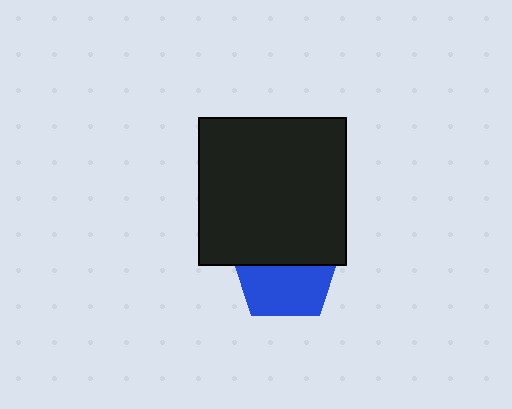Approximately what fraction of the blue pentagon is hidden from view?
Roughly 47% of the blue pentagon is hidden behind the black square.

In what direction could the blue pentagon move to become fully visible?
The blue pentagon could move down. That would shift it out from behind the black square entirely.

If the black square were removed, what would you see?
You would see the complete blue pentagon.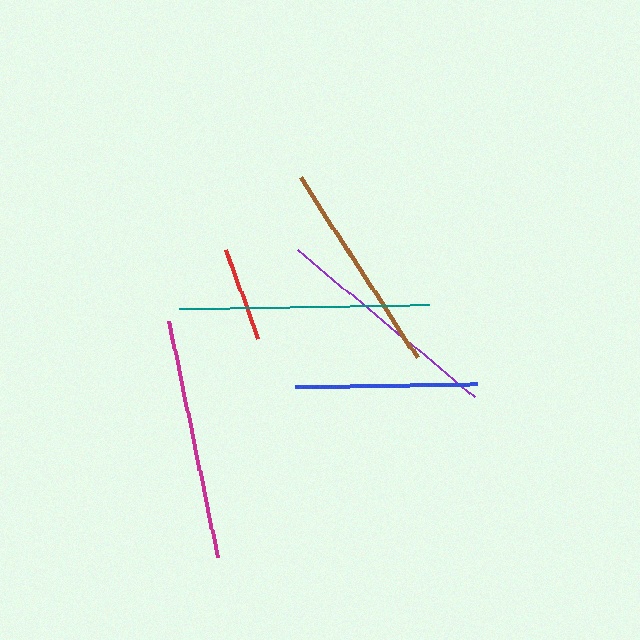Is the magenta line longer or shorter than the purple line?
The magenta line is longer than the purple line.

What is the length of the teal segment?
The teal segment is approximately 250 pixels long.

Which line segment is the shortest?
The red line is the shortest at approximately 95 pixels.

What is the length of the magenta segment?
The magenta segment is approximately 241 pixels long.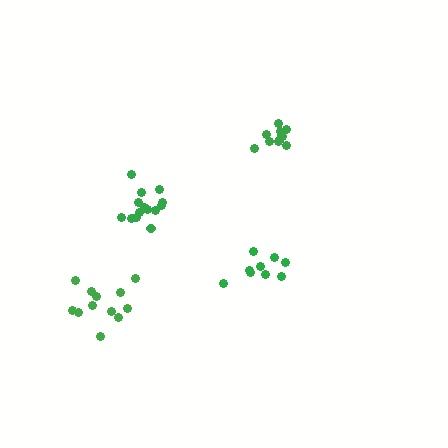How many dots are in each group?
Group 1: 10 dots, Group 2: 14 dots, Group 3: 9 dots, Group 4: 12 dots (45 total).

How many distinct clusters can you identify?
There are 4 distinct clusters.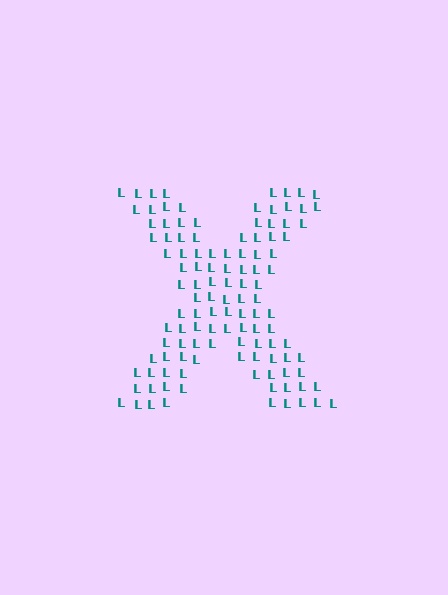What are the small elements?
The small elements are letter L's.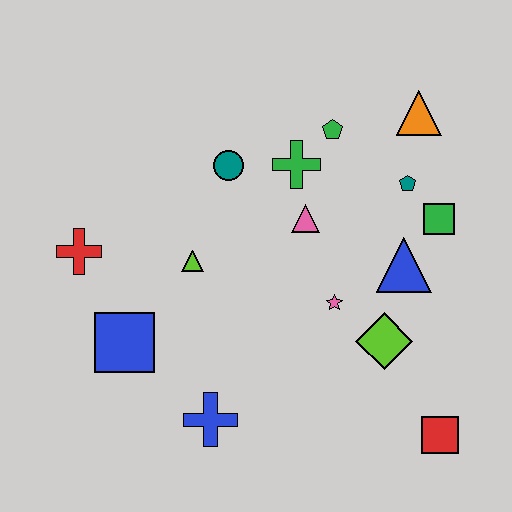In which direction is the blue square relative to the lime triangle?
The blue square is below the lime triangle.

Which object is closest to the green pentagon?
The green cross is closest to the green pentagon.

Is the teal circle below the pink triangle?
No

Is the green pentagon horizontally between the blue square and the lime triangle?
No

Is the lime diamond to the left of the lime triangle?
No